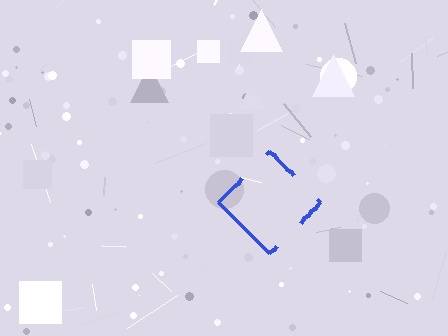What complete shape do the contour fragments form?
The contour fragments form a diamond.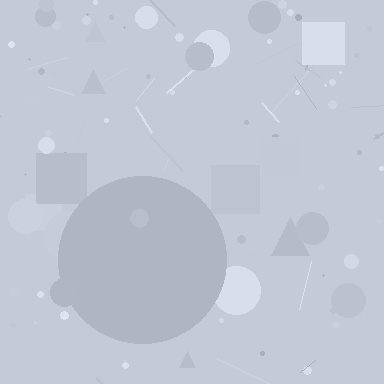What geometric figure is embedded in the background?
A circle is embedded in the background.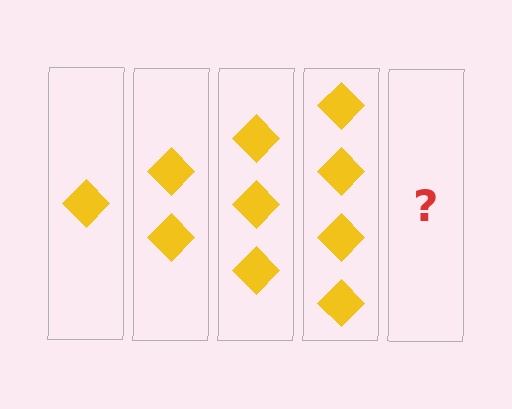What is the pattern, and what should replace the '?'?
The pattern is that each step adds one more diamond. The '?' should be 5 diamonds.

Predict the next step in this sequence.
The next step is 5 diamonds.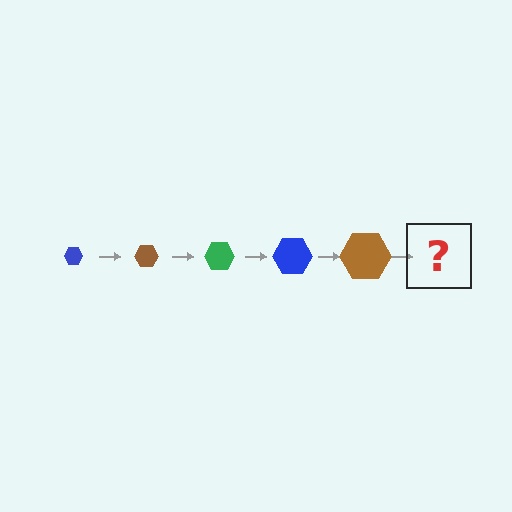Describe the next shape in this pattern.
It should be a green hexagon, larger than the previous one.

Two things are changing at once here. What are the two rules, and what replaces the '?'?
The two rules are that the hexagon grows larger each step and the color cycles through blue, brown, and green. The '?' should be a green hexagon, larger than the previous one.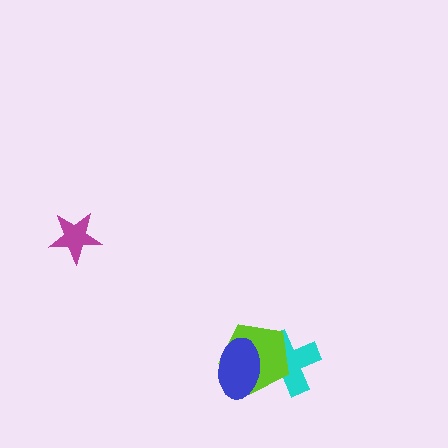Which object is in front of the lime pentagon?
The blue ellipse is in front of the lime pentagon.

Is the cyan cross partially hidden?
Yes, it is partially covered by another shape.